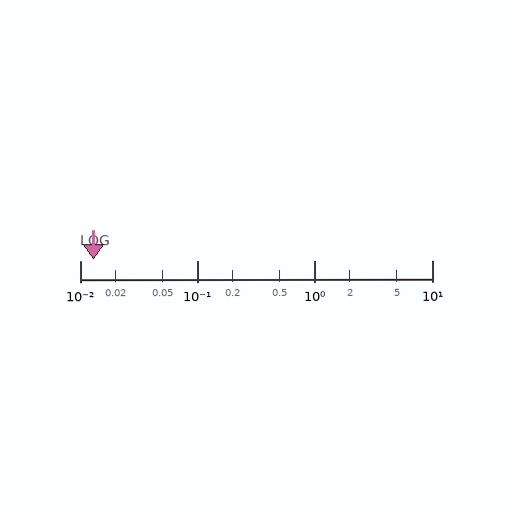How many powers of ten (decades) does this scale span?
The scale spans 3 decades, from 0.01 to 10.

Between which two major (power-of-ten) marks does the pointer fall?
The pointer is between 0.01 and 0.1.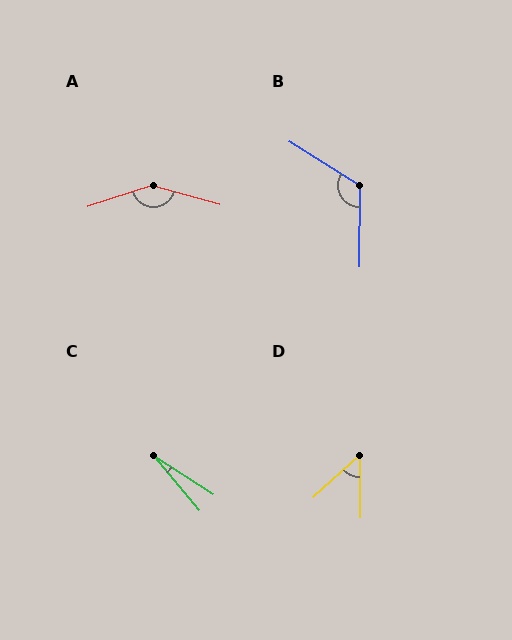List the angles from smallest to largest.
C (17°), D (48°), B (122°), A (147°).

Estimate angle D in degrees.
Approximately 48 degrees.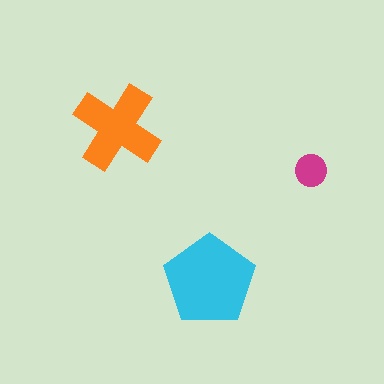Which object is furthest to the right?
The magenta circle is rightmost.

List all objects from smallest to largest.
The magenta circle, the orange cross, the cyan pentagon.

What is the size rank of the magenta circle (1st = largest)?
3rd.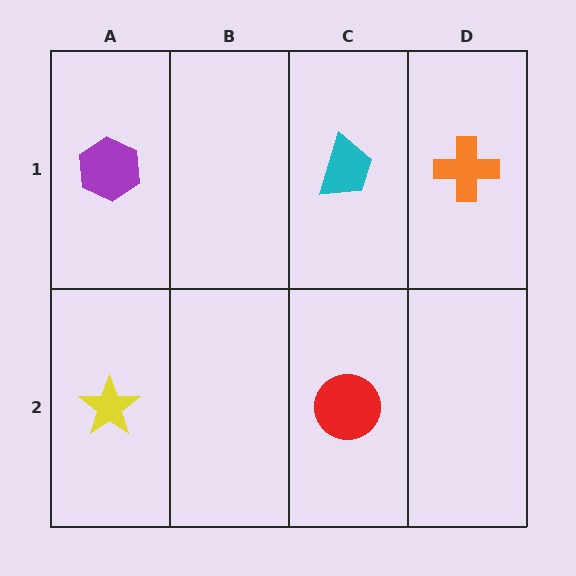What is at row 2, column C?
A red circle.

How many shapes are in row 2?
2 shapes.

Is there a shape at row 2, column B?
No, that cell is empty.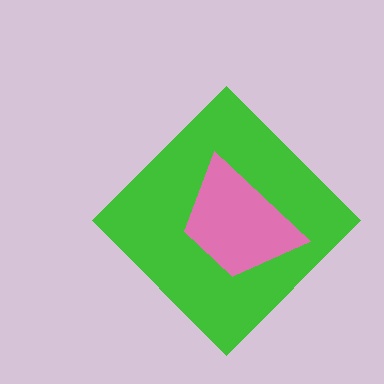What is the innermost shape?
The pink trapezoid.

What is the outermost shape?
The green diamond.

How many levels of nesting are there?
2.